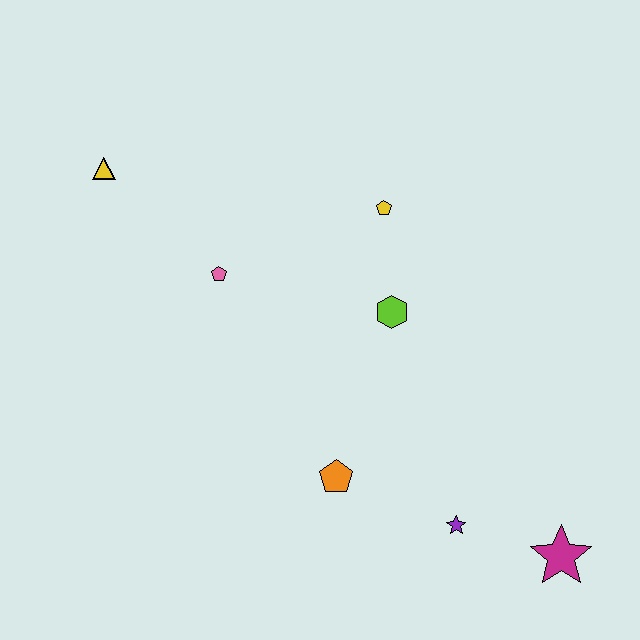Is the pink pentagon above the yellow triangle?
No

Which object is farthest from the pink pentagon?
The magenta star is farthest from the pink pentagon.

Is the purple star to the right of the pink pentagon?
Yes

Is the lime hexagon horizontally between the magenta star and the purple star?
No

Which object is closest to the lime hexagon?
The yellow pentagon is closest to the lime hexagon.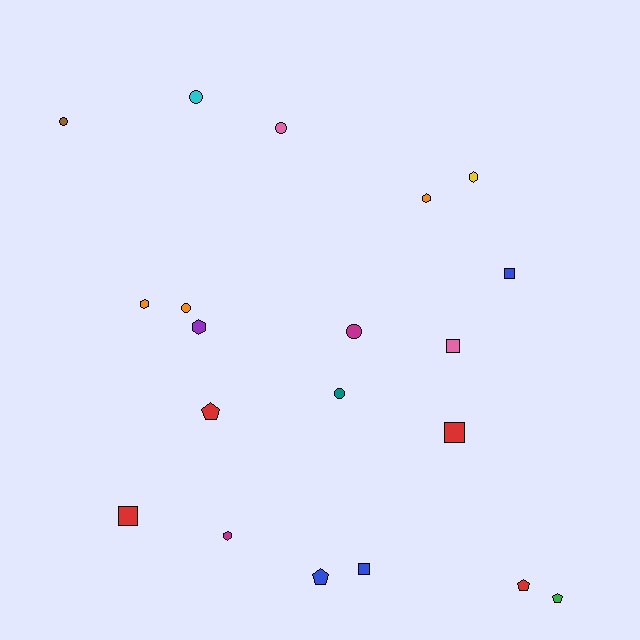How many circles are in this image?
There are 6 circles.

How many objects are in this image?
There are 20 objects.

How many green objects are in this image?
There is 1 green object.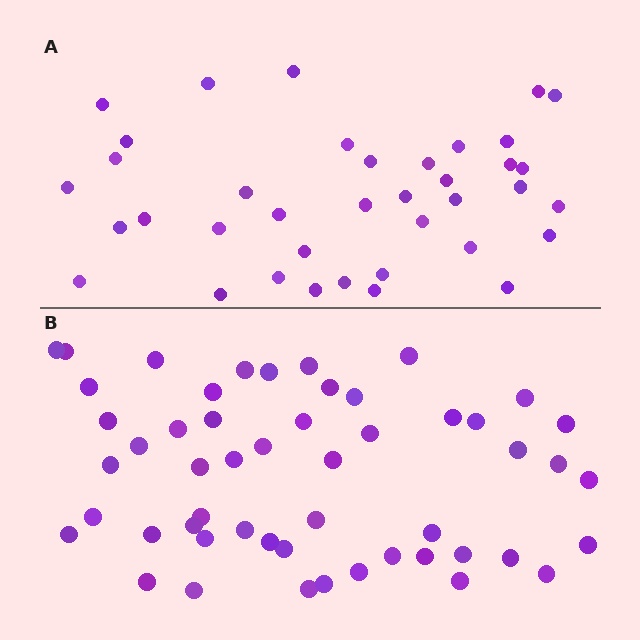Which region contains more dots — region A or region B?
Region B (the bottom region) has more dots.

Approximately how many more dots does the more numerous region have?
Region B has approximately 15 more dots than region A.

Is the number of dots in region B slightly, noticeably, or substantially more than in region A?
Region B has noticeably more, but not dramatically so. The ratio is roughly 1.4 to 1.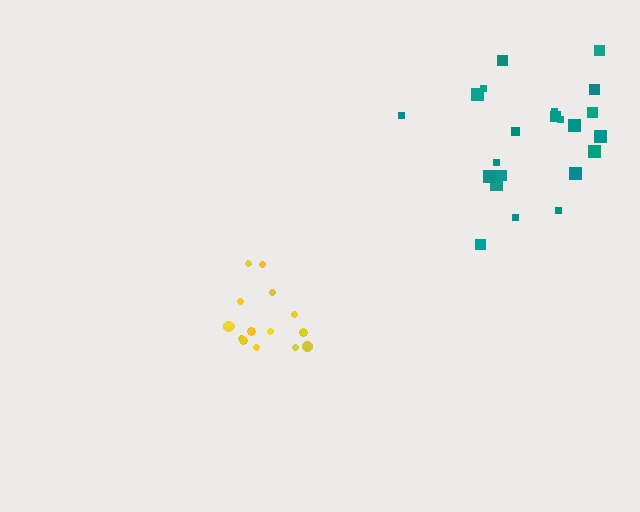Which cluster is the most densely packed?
Yellow.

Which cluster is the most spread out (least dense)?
Teal.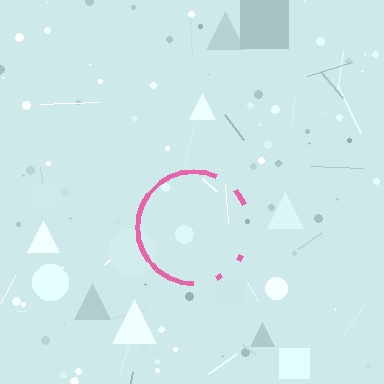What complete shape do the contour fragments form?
The contour fragments form a circle.